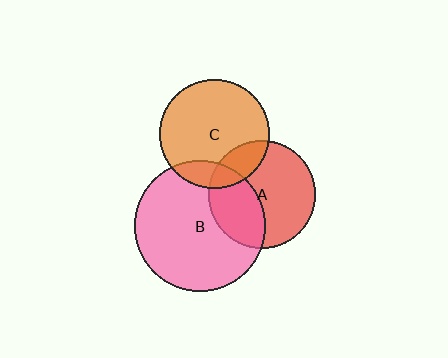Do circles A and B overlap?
Yes.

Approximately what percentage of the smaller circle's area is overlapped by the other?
Approximately 35%.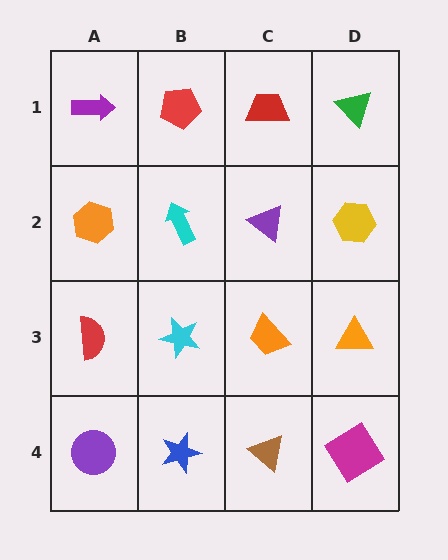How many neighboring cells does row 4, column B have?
3.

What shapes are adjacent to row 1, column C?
A purple triangle (row 2, column C), a red pentagon (row 1, column B), a green triangle (row 1, column D).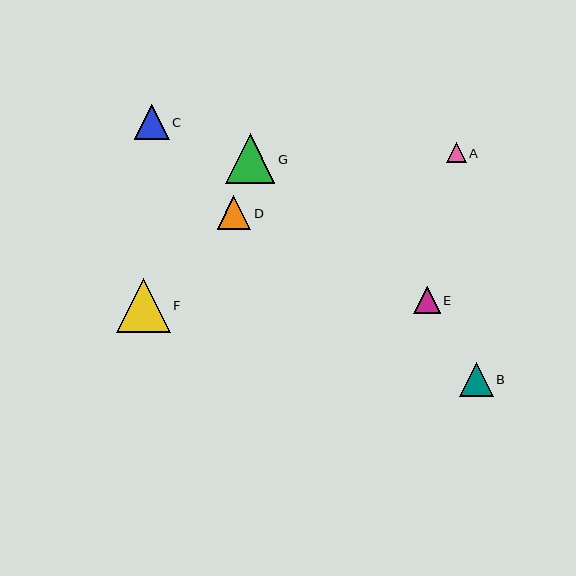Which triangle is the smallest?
Triangle A is the smallest with a size of approximately 20 pixels.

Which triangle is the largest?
Triangle F is the largest with a size of approximately 54 pixels.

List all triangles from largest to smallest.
From largest to smallest: F, G, C, B, D, E, A.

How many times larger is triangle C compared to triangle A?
Triangle C is approximately 1.8 times the size of triangle A.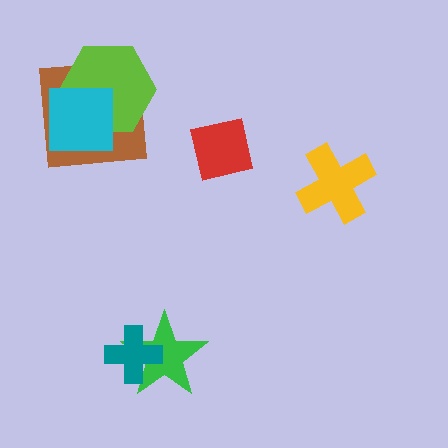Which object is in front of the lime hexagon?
The cyan square is in front of the lime hexagon.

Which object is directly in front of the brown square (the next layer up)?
The lime hexagon is directly in front of the brown square.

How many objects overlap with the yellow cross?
0 objects overlap with the yellow cross.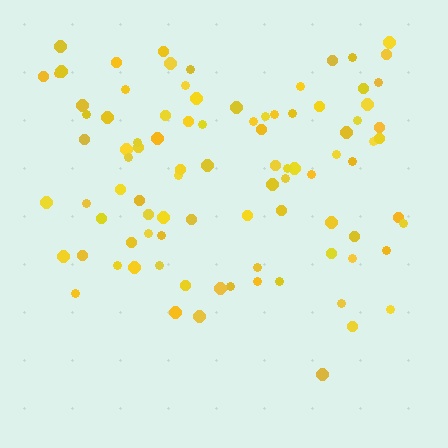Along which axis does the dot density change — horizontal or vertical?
Vertical.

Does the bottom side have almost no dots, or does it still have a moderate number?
Still a moderate number, just noticeably fewer than the top.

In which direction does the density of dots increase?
From bottom to top, with the top side densest.